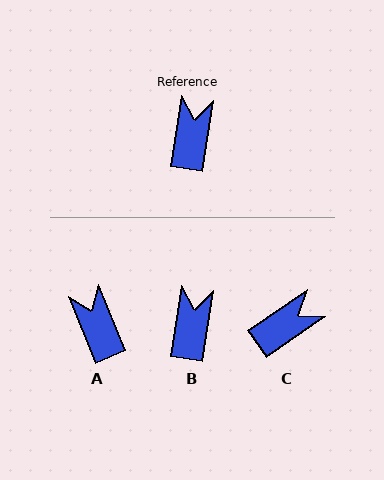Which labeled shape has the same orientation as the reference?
B.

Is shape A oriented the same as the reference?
No, it is off by about 30 degrees.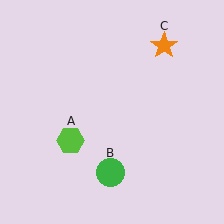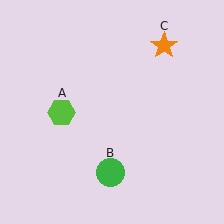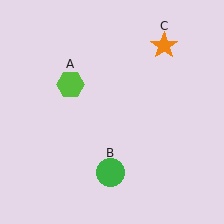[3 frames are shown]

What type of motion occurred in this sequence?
The lime hexagon (object A) rotated clockwise around the center of the scene.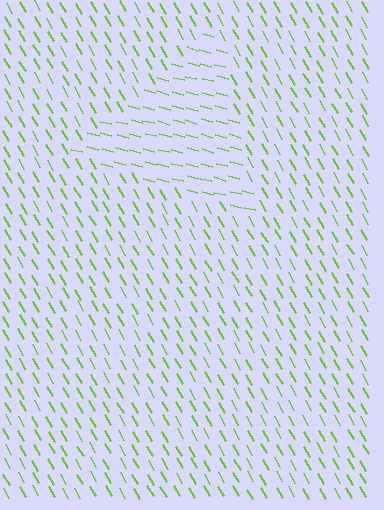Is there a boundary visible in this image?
Yes, there is a texture boundary formed by a change in line orientation.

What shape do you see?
I see a triangle.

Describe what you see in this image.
The image is filled with small lime line segments. A triangle region in the image has lines oriented differently from the surrounding lines, creating a visible texture boundary.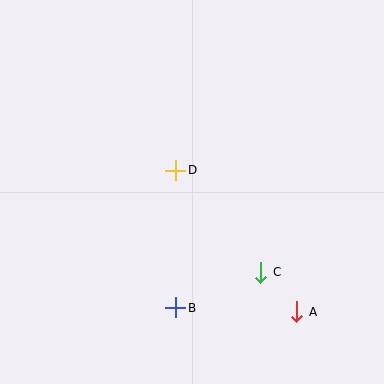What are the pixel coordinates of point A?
Point A is at (297, 312).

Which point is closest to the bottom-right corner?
Point A is closest to the bottom-right corner.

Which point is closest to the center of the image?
Point D at (176, 170) is closest to the center.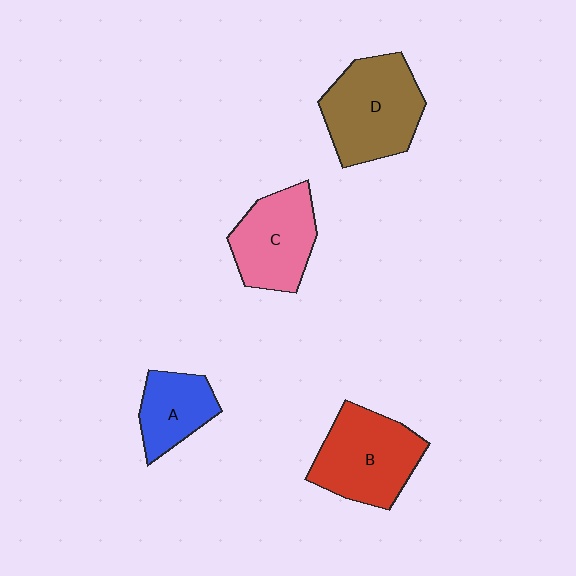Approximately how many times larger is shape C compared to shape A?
Approximately 1.4 times.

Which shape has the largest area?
Shape D (brown).